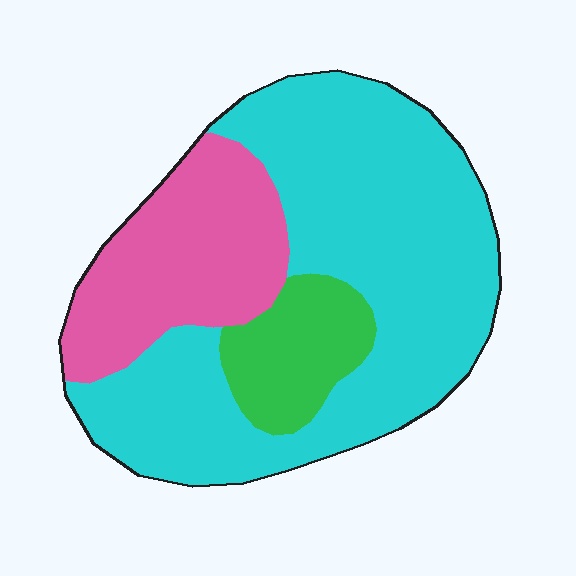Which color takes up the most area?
Cyan, at roughly 60%.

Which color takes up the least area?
Green, at roughly 15%.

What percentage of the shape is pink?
Pink takes up about one quarter (1/4) of the shape.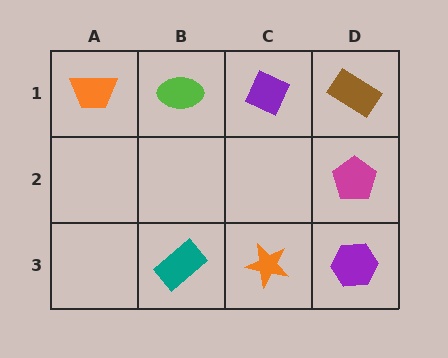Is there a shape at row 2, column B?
No, that cell is empty.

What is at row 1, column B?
A lime ellipse.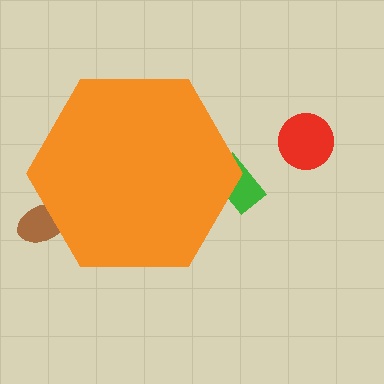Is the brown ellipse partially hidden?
Yes, the brown ellipse is partially hidden behind the orange hexagon.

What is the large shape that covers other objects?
An orange hexagon.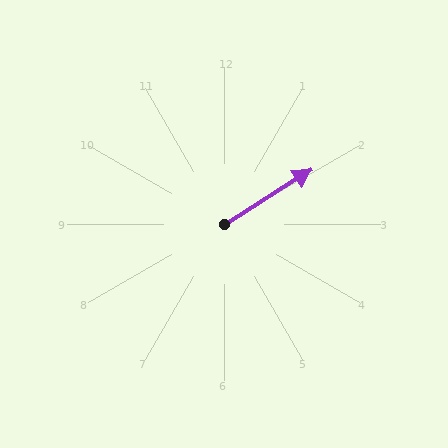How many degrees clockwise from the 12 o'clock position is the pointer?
Approximately 58 degrees.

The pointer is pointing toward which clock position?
Roughly 2 o'clock.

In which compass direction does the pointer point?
Northeast.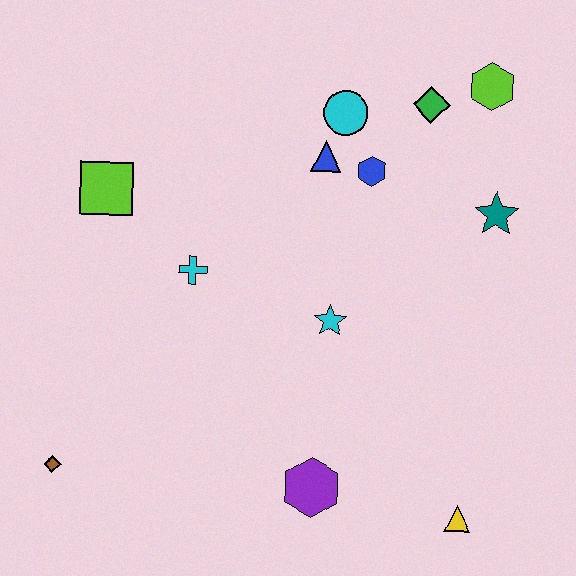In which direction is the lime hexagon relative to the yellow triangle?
The lime hexagon is above the yellow triangle.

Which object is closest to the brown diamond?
The cyan cross is closest to the brown diamond.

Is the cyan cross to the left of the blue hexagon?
Yes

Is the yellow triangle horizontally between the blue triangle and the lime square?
No